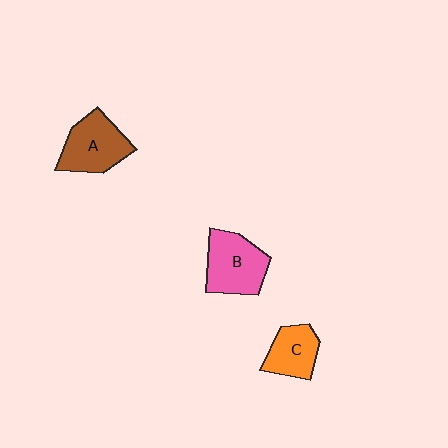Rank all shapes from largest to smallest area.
From largest to smallest: B (pink), A (brown), C (orange).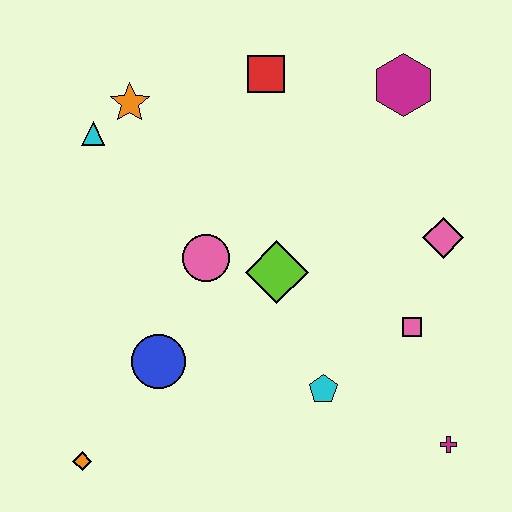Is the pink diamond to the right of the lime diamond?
Yes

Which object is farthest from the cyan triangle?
The magenta cross is farthest from the cyan triangle.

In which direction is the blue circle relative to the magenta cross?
The blue circle is to the left of the magenta cross.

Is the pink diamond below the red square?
Yes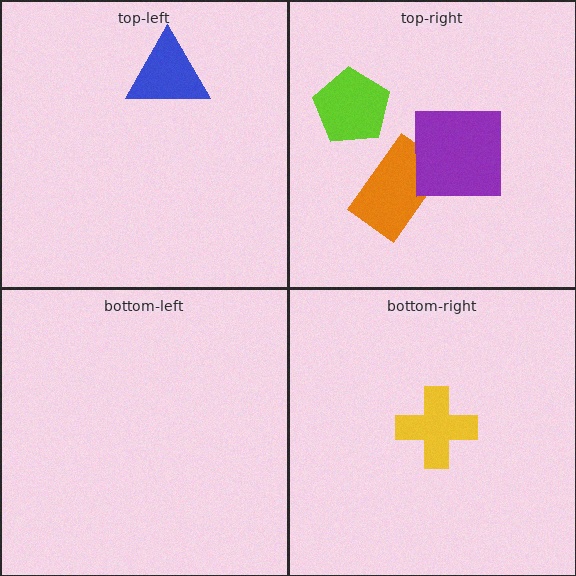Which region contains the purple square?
The top-right region.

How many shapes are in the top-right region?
3.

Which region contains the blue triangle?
The top-left region.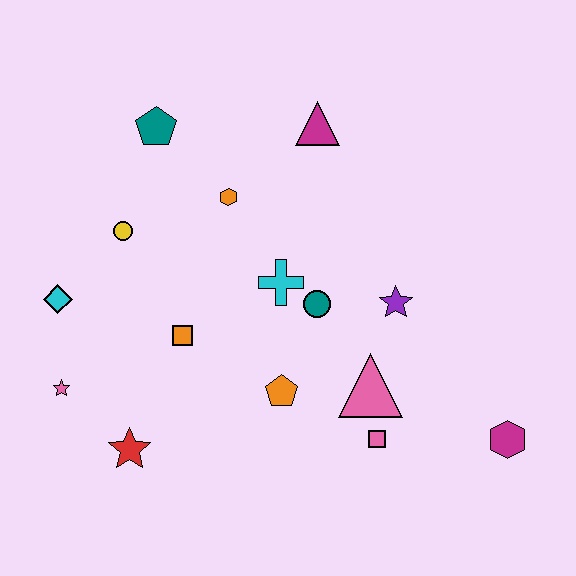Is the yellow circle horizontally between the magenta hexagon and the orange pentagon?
No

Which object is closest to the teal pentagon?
The orange hexagon is closest to the teal pentagon.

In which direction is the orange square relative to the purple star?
The orange square is to the left of the purple star.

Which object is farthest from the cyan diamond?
The magenta hexagon is farthest from the cyan diamond.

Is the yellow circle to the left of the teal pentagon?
Yes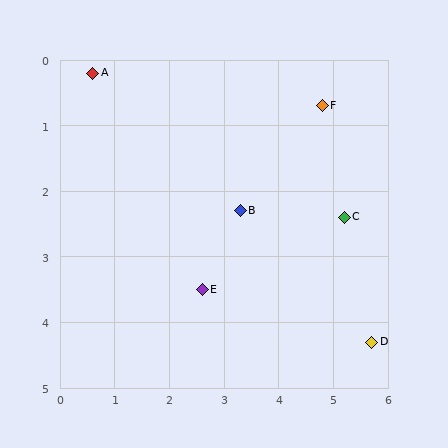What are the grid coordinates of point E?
Point E is at approximately (2.6, 3.5).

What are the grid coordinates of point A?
Point A is at approximately (0.6, 0.2).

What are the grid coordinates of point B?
Point B is at approximately (3.3, 2.3).